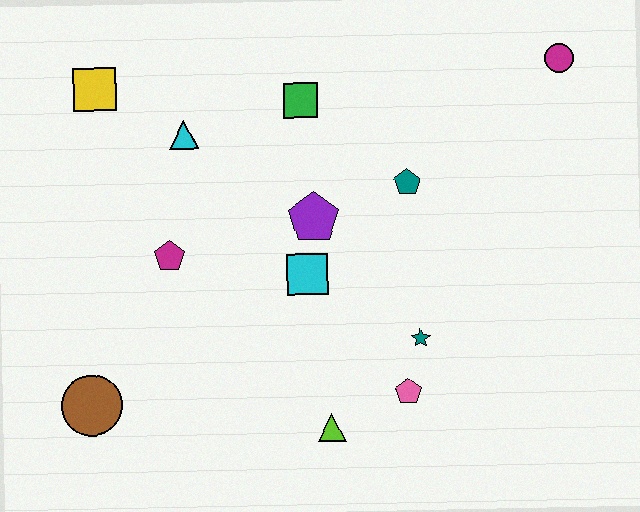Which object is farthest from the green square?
The brown circle is farthest from the green square.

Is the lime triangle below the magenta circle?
Yes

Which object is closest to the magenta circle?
The teal pentagon is closest to the magenta circle.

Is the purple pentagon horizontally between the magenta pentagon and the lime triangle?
Yes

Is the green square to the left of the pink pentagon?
Yes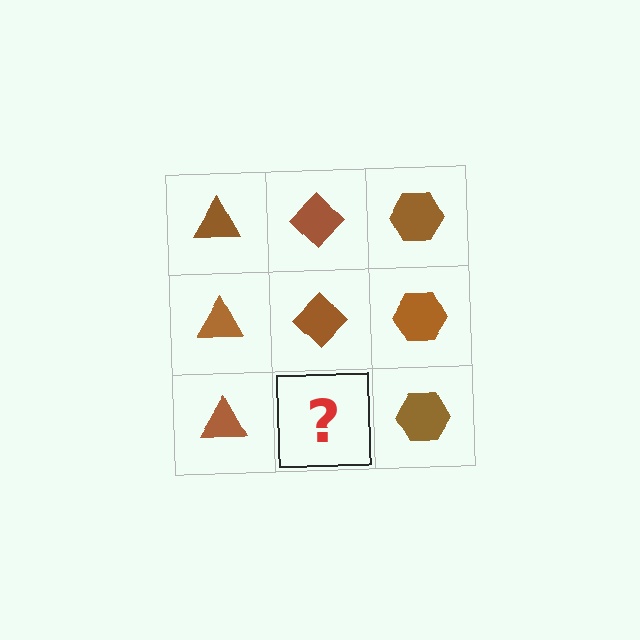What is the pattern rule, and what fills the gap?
The rule is that each column has a consistent shape. The gap should be filled with a brown diamond.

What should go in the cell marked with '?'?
The missing cell should contain a brown diamond.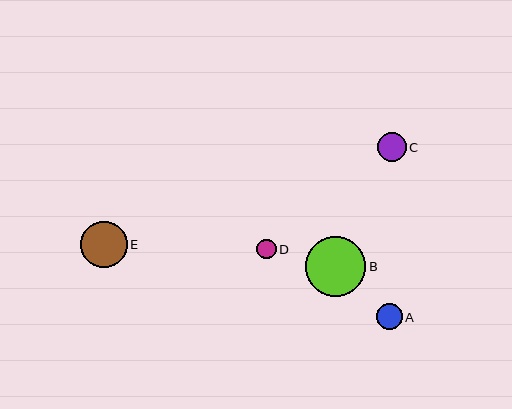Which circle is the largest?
Circle B is the largest with a size of approximately 60 pixels.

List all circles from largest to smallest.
From largest to smallest: B, E, C, A, D.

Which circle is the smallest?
Circle D is the smallest with a size of approximately 20 pixels.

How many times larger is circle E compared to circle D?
Circle E is approximately 2.4 times the size of circle D.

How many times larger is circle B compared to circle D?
Circle B is approximately 3.1 times the size of circle D.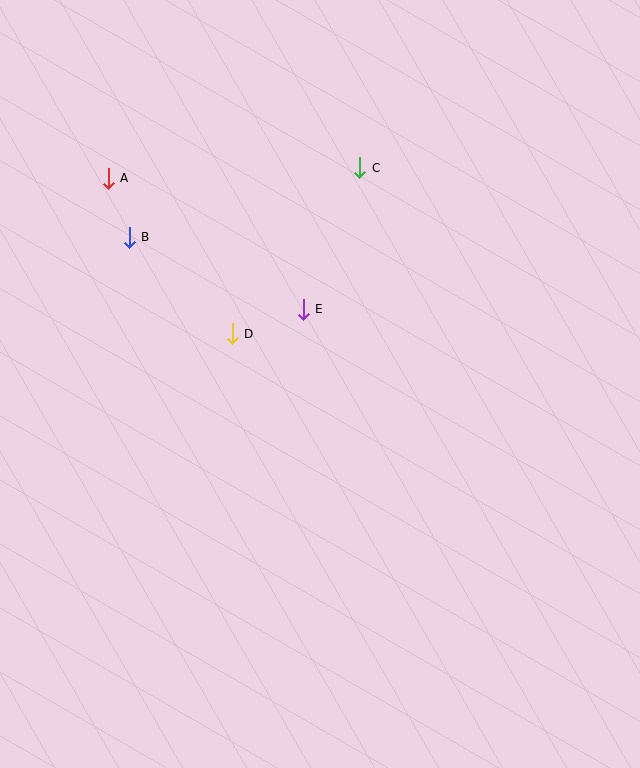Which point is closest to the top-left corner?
Point A is closest to the top-left corner.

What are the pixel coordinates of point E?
Point E is at (303, 309).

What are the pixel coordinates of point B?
Point B is at (129, 237).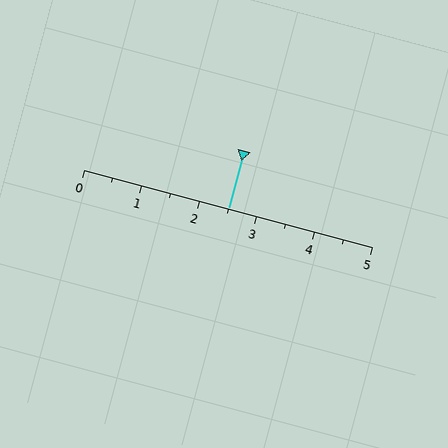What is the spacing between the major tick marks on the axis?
The major ticks are spaced 1 apart.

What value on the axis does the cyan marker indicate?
The marker indicates approximately 2.5.